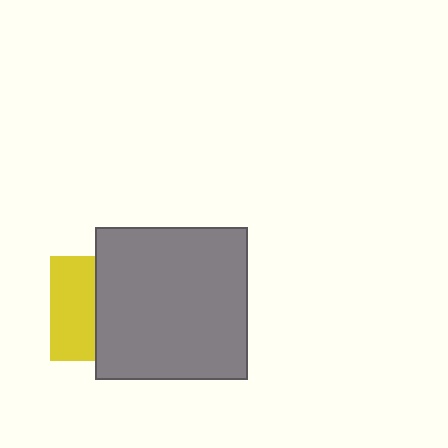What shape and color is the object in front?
The object in front is a gray square.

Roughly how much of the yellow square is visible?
A small part of it is visible (roughly 43%).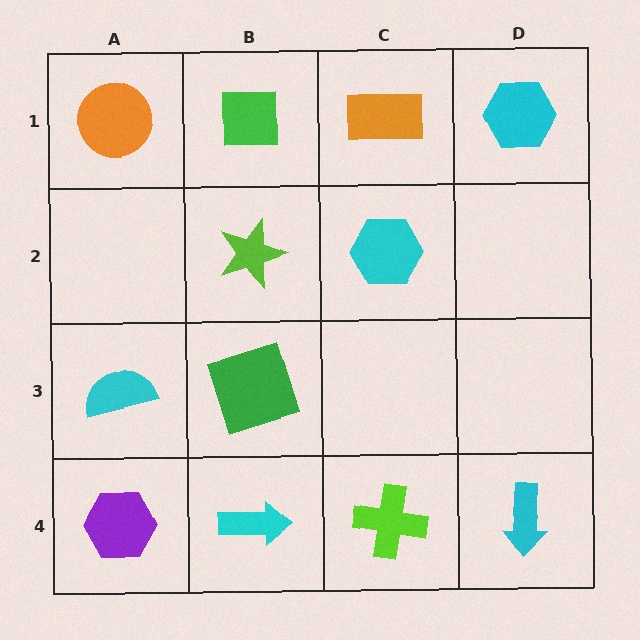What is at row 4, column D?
A cyan arrow.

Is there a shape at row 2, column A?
No, that cell is empty.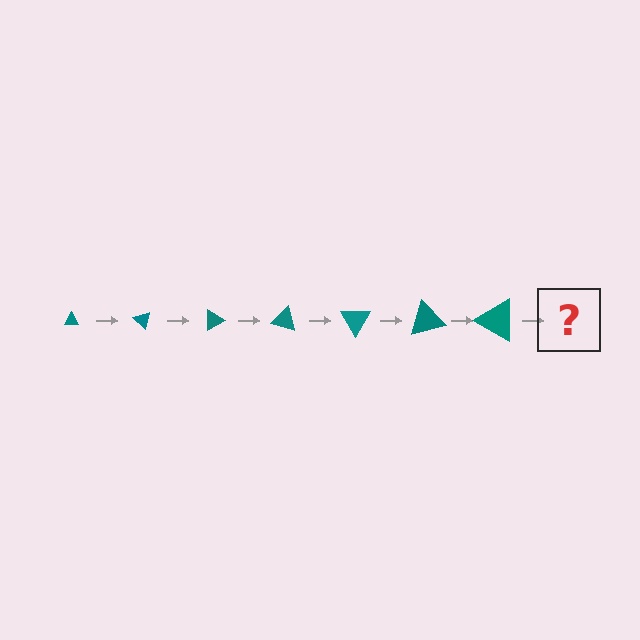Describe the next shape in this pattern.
It should be a triangle, larger than the previous one and rotated 315 degrees from the start.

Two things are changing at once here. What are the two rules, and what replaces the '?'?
The two rules are that the triangle grows larger each step and it rotates 45 degrees each step. The '?' should be a triangle, larger than the previous one and rotated 315 degrees from the start.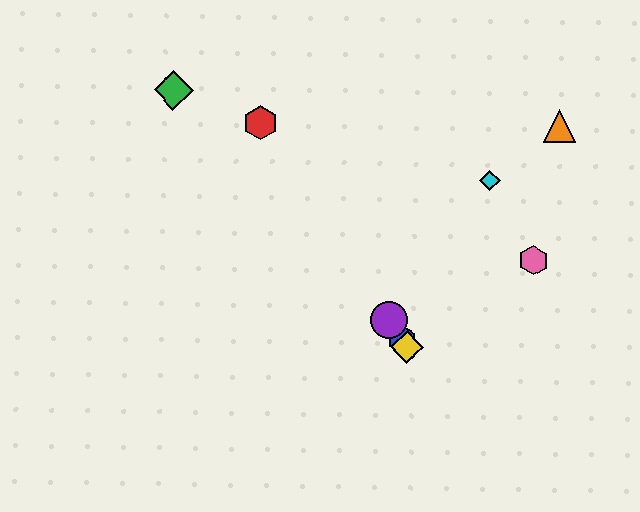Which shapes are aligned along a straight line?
The red hexagon, the blue hexagon, the yellow diamond, the purple circle are aligned along a straight line.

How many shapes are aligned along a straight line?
4 shapes (the red hexagon, the blue hexagon, the yellow diamond, the purple circle) are aligned along a straight line.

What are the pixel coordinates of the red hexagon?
The red hexagon is at (261, 123).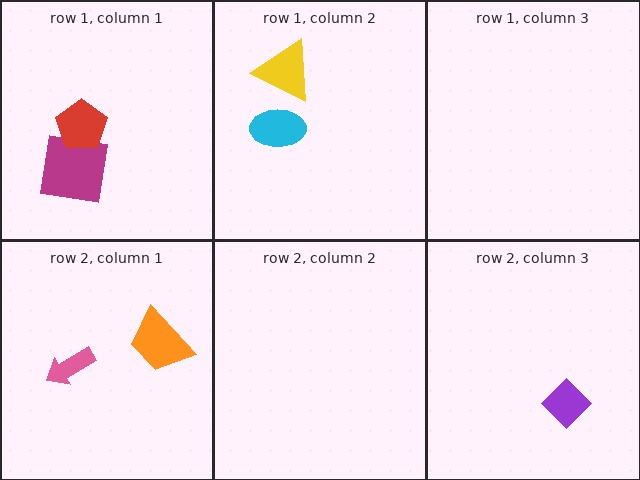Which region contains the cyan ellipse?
The row 1, column 2 region.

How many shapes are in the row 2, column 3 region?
1.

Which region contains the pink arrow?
The row 2, column 1 region.